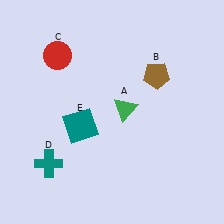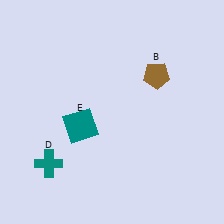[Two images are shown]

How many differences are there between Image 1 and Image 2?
There are 2 differences between the two images.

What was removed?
The green triangle (A), the red circle (C) were removed in Image 2.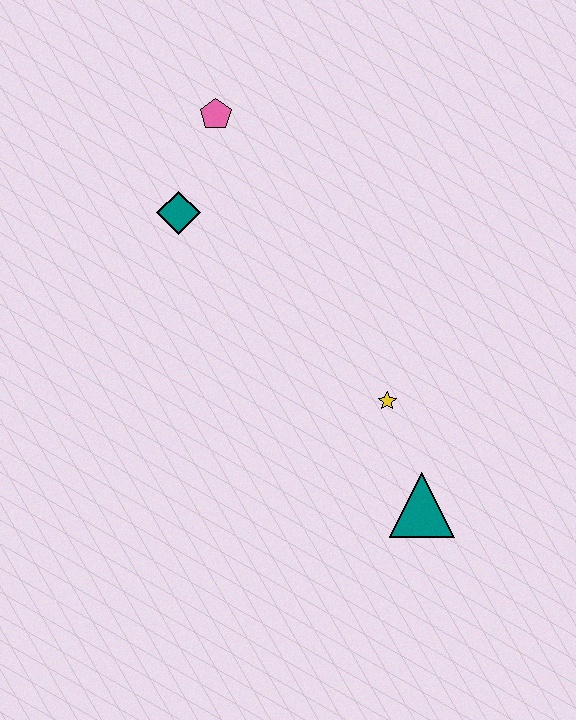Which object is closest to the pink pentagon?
The teal diamond is closest to the pink pentagon.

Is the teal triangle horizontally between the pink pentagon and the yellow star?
No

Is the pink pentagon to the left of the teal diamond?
No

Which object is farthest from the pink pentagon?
The teal triangle is farthest from the pink pentagon.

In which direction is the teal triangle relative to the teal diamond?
The teal triangle is below the teal diamond.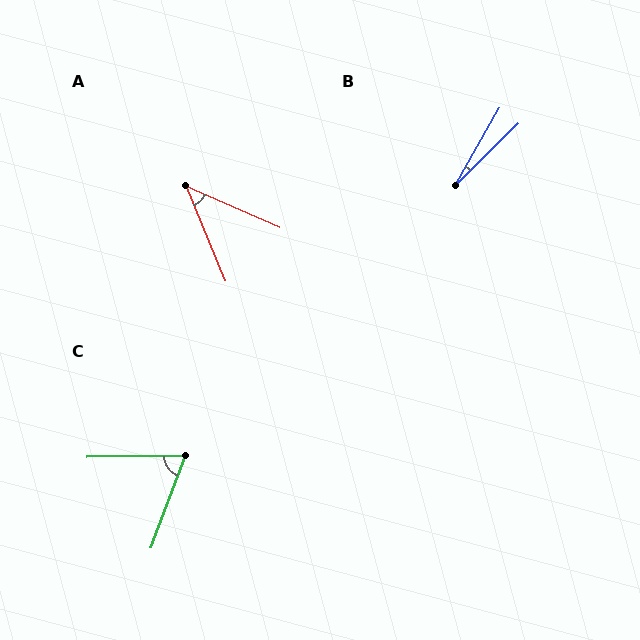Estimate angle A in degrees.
Approximately 44 degrees.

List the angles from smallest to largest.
B (16°), A (44°), C (69°).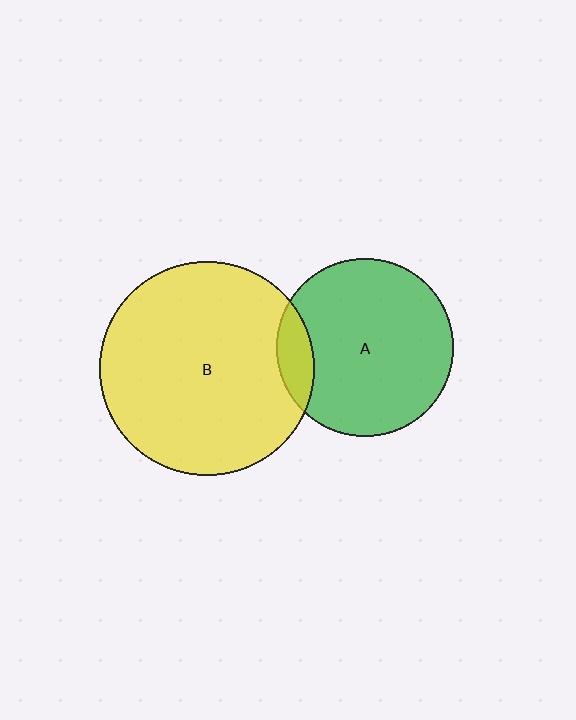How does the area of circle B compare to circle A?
Approximately 1.5 times.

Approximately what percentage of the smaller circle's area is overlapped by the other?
Approximately 10%.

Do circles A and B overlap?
Yes.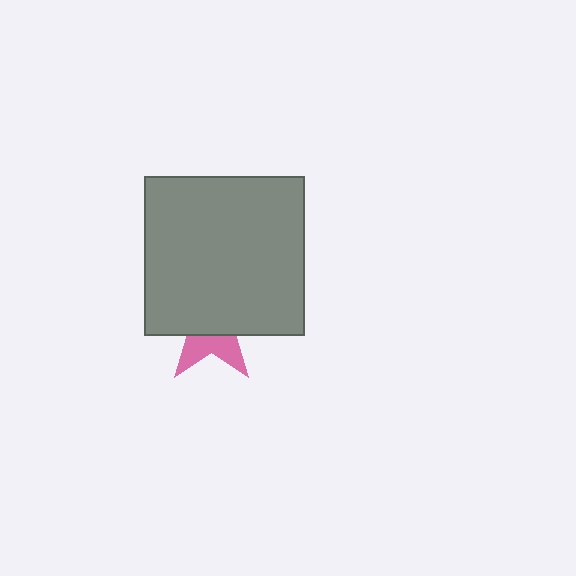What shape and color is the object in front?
The object in front is a gray square.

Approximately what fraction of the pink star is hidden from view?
Roughly 64% of the pink star is hidden behind the gray square.